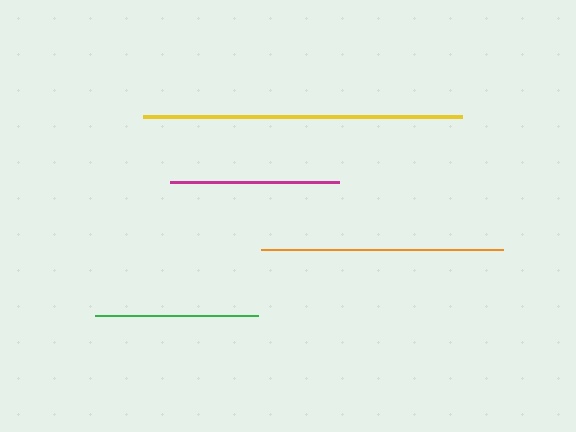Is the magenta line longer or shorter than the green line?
The magenta line is longer than the green line.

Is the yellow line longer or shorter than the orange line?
The yellow line is longer than the orange line.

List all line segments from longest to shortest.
From longest to shortest: yellow, orange, magenta, green.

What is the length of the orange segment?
The orange segment is approximately 242 pixels long.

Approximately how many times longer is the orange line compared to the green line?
The orange line is approximately 1.5 times the length of the green line.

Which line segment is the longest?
The yellow line is the longest at approximately 319 pixels.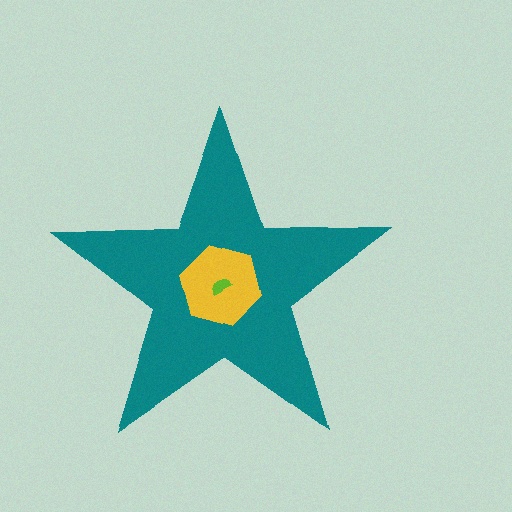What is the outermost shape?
The teal star.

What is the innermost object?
The lime semicircle.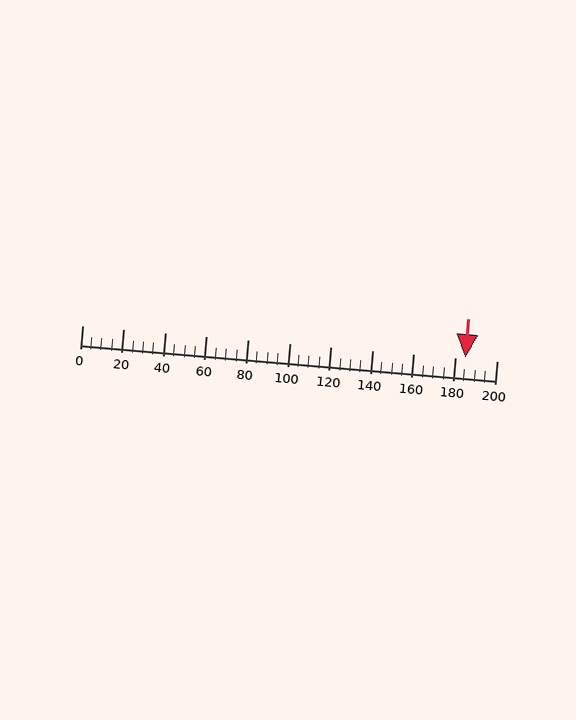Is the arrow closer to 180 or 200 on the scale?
The arrow is closer to 180.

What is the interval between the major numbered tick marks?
The major tick marks are spaced 20 units apart.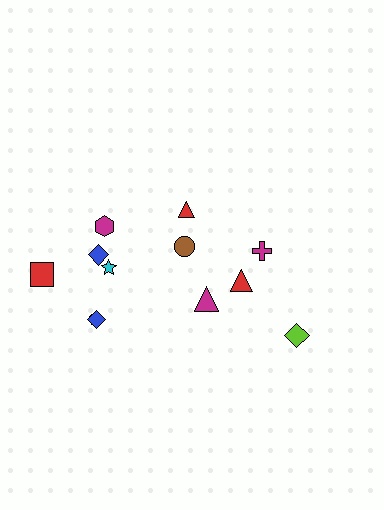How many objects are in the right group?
There are 4 objects.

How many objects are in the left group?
There are 8 objects.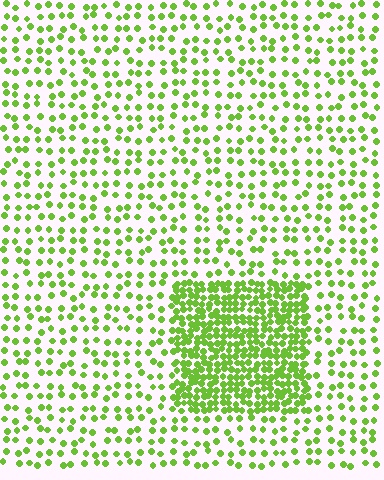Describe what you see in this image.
The image contains small lime elements arranged at two different densities. A rectangle-shaped region is visible where the elements are more densely packed than the surrounding area.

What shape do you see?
I see a rectangle.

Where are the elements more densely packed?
The elements are more densely packed inside the rectangle boundary.